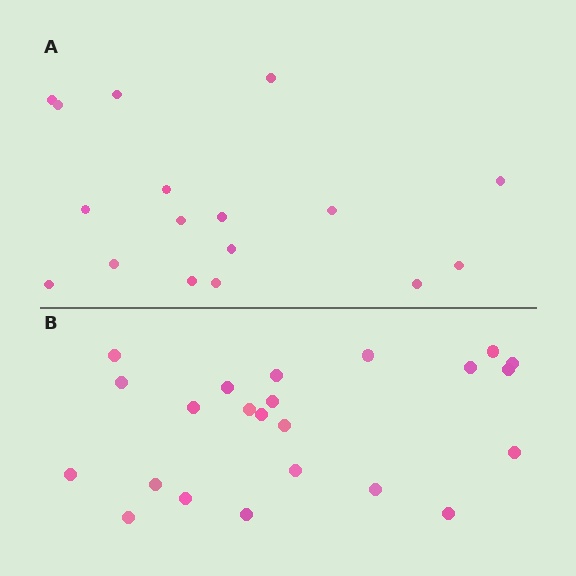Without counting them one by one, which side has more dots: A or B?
Region B (the bottom region) has more dots.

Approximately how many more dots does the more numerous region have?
Region B has about 6 more dots than region A.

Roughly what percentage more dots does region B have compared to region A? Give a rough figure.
About 35% more.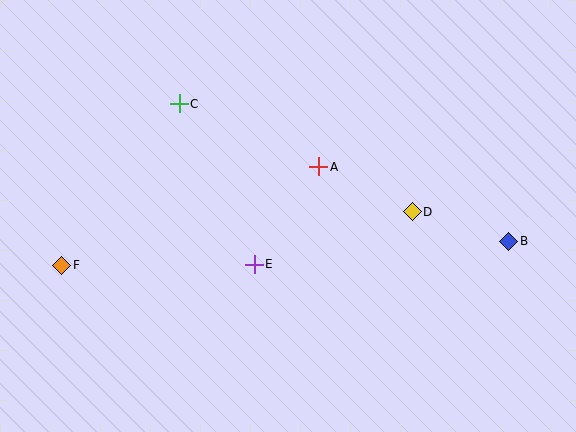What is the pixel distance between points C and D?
The distance between C and D is 257 pixels.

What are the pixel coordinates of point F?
Point F is at (62, 265).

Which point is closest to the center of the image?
Point A at (319, 167) is closest to the center.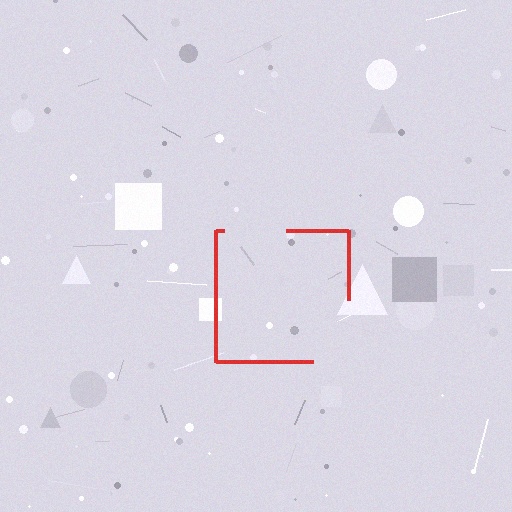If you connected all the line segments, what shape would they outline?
They would outline a square.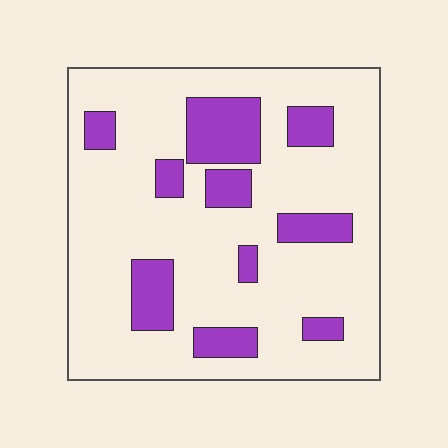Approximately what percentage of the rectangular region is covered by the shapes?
Approximately 20%.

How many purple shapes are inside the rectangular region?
10.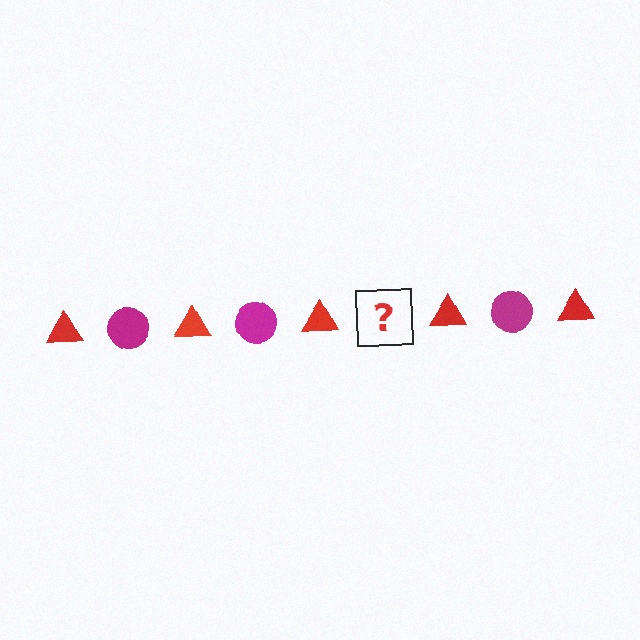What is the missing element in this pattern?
The missing element is a magenta circle.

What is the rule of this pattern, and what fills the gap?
The rule is that the pattern alternates between red triangle and magenta circle. The gap should be filled with a magenta circle.